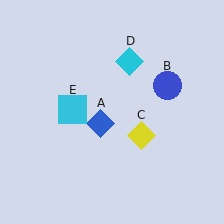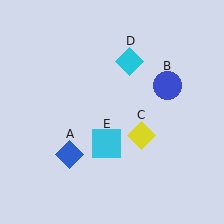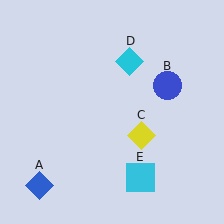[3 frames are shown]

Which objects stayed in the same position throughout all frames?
Blue circle (object B) and yellow diamond (object C) and cyan diamond (object D) remained stationary.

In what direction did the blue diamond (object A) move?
The blue diamond (object A) moved down and to the left.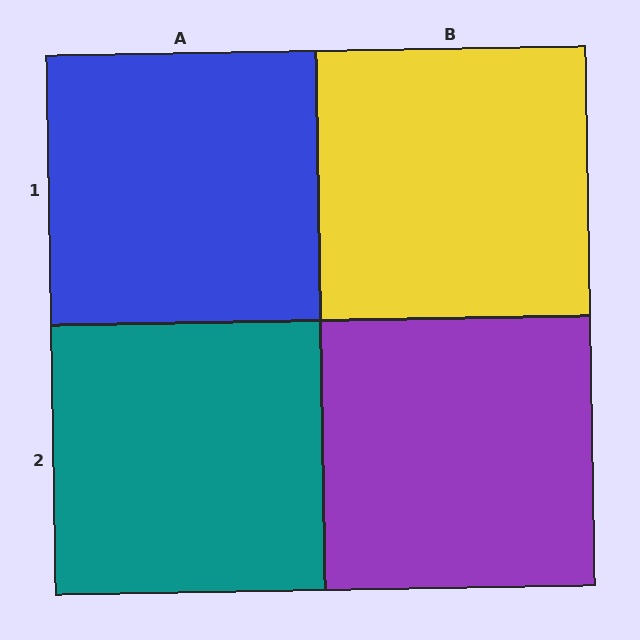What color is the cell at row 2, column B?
Purple.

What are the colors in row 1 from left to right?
Blue, yellow.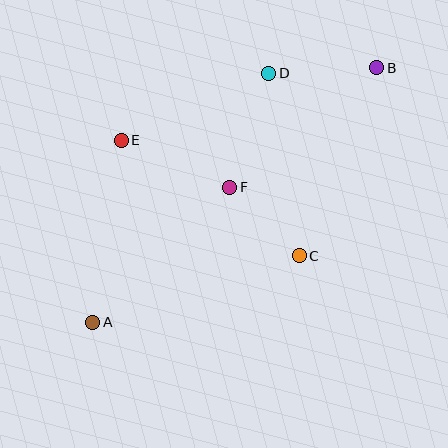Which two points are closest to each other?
Points C and F are closest to each other.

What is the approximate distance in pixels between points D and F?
The distance between D and F is approximately 120 pixels.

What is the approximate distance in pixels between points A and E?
The distance between A and E is approximately 184 pixels.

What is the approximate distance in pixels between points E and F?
The distance between E and F is approximately 118 pixels.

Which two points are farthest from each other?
Points A and B are farthest from each other.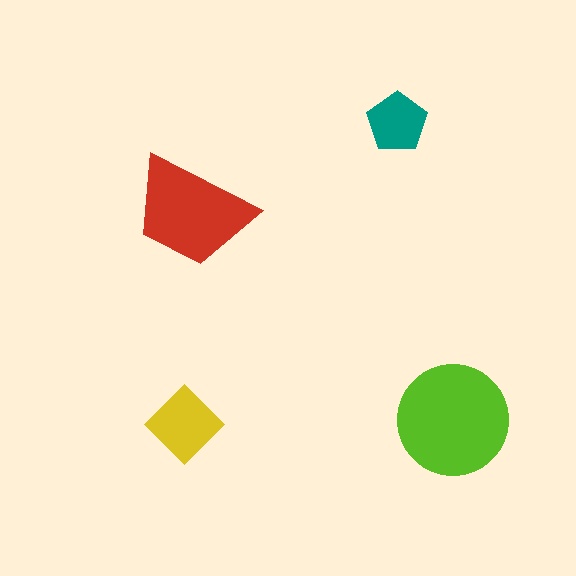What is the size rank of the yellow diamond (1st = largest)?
3rd.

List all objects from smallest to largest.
The teal pentagon, the yellow diamond, the red trapezoid, the lime circle.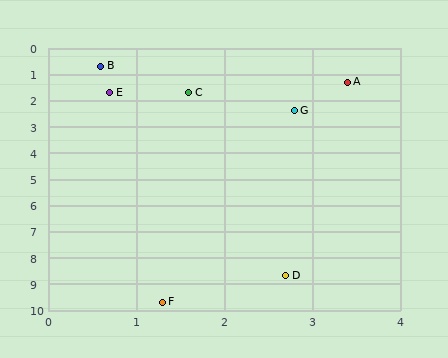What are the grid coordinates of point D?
Point D is at approximately (2.7, 8.7).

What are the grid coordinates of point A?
Point A is at approximately (3.4, 1.3).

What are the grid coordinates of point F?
Point F is at approximately (1.3, 9.7).